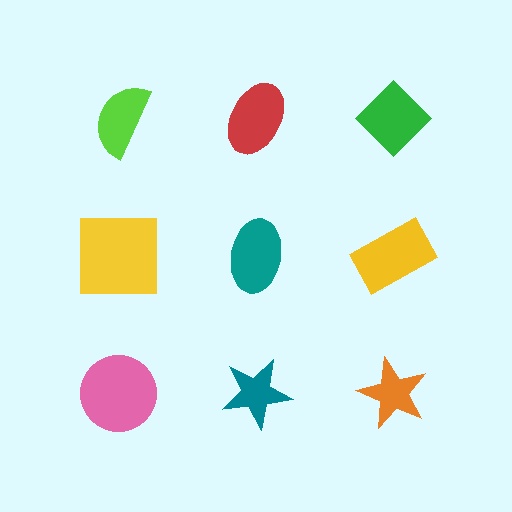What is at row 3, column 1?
A pink circle.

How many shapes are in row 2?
3 shapes.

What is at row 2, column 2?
A teal ellipse.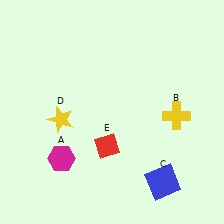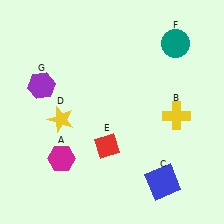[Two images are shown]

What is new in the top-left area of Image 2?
A purple hexagon (G) was added in the top-left area of Image 2.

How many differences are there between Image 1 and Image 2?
There are 2 differences between the two images.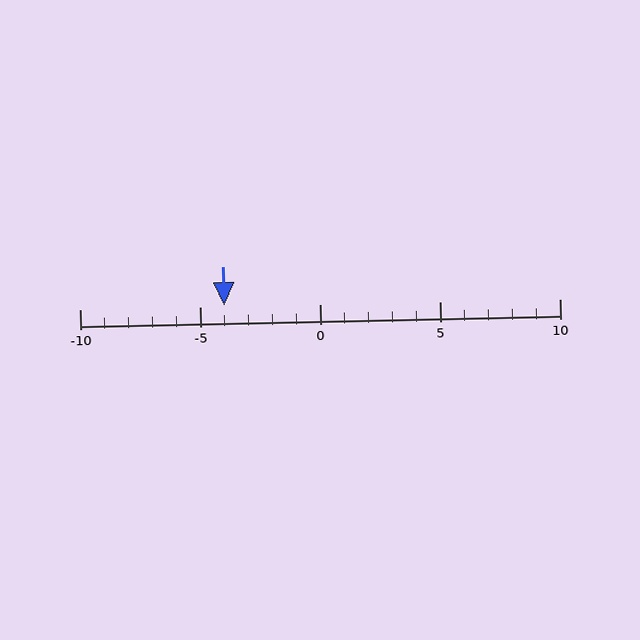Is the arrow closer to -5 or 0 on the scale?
The arrow is closer to -5.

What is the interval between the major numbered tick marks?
The major tick marks are spaced 5 units apart.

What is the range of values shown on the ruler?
The ruler shows values from -10 to 10.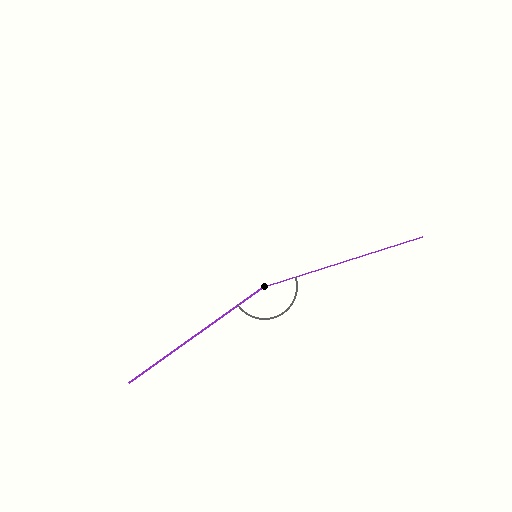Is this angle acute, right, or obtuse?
It is obtuse.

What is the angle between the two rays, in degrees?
Approximately 162 degrees.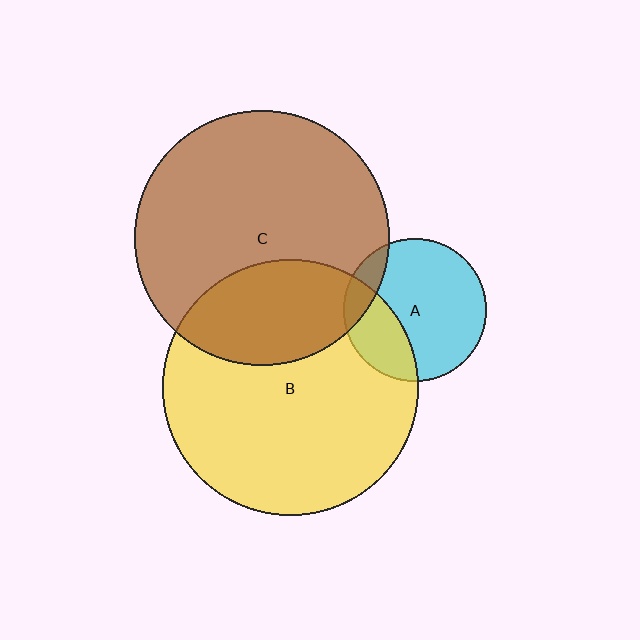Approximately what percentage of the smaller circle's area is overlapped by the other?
Approximately 30%.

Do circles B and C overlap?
Yes.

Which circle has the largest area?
Circle B (yellow).